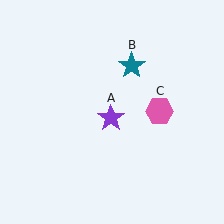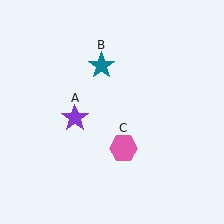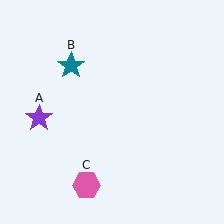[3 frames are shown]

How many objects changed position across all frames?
3 objects changed position: purple star (object A), teal star (object B), pink hexagon (object C).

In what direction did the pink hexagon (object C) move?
The pink hexagon (object C) moved down and to the left.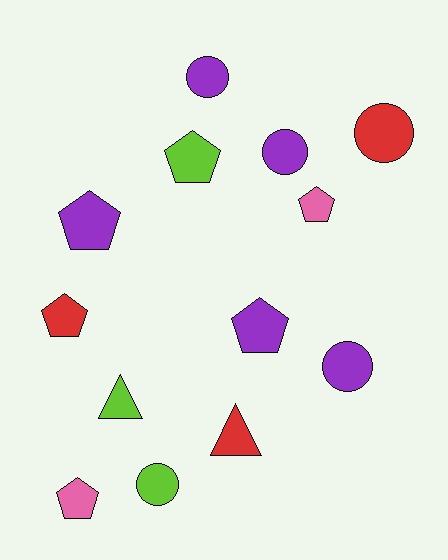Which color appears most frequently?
Purple, with 5 objects.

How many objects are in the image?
There are 13 objects.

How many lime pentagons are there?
There is 1 lime pentagon.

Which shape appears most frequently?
Pentagon, with 6 objects.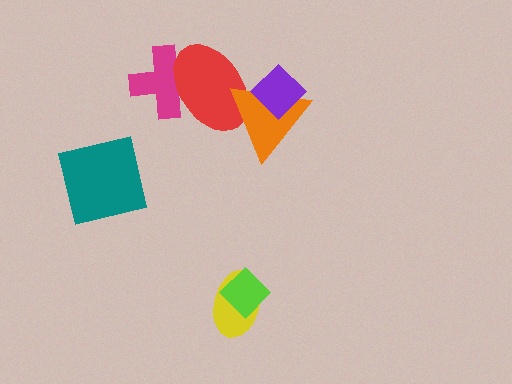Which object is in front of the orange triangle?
The purple diamond is in front of the orange triangle.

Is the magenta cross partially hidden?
Yes, it is partially covered by another shape.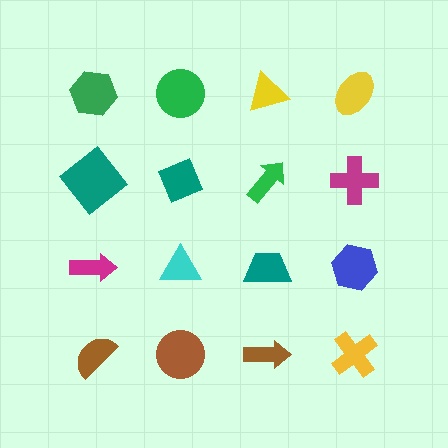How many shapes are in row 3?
4 shapes.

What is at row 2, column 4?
A magenta cross.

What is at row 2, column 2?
A teal diamond.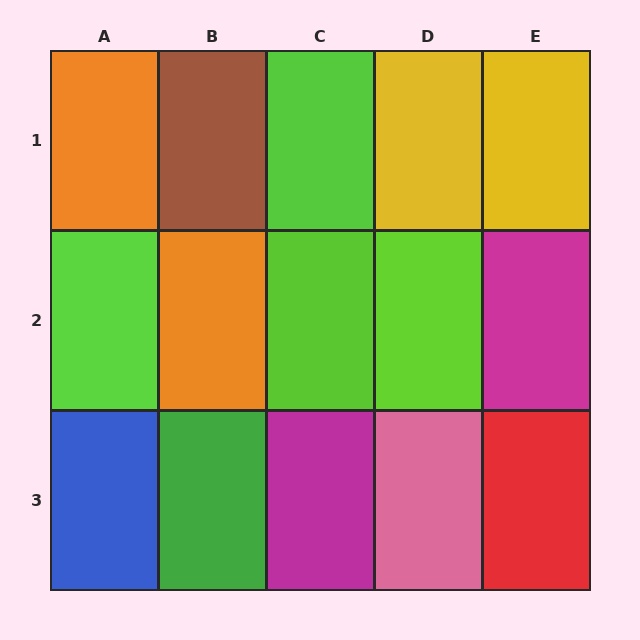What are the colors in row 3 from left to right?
Blue, green, magenta, pink, red.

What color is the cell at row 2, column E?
Magenta.